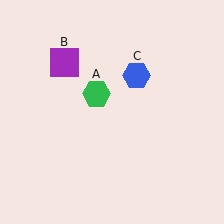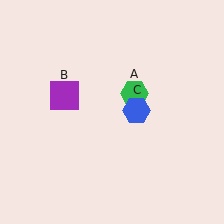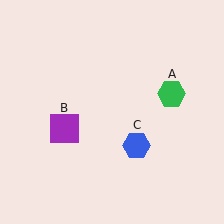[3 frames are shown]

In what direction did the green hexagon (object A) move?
The green hexagon (object A) moved right.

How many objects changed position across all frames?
3 objects changed position: green hexagon (object A), purple square (object B), blue hexagon (object C).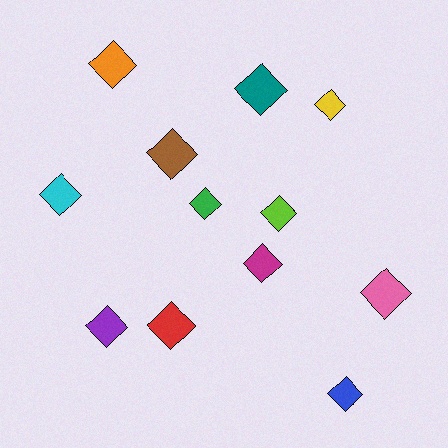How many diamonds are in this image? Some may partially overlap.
There are 12 diamonds.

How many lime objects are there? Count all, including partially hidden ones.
There is 1 lime object.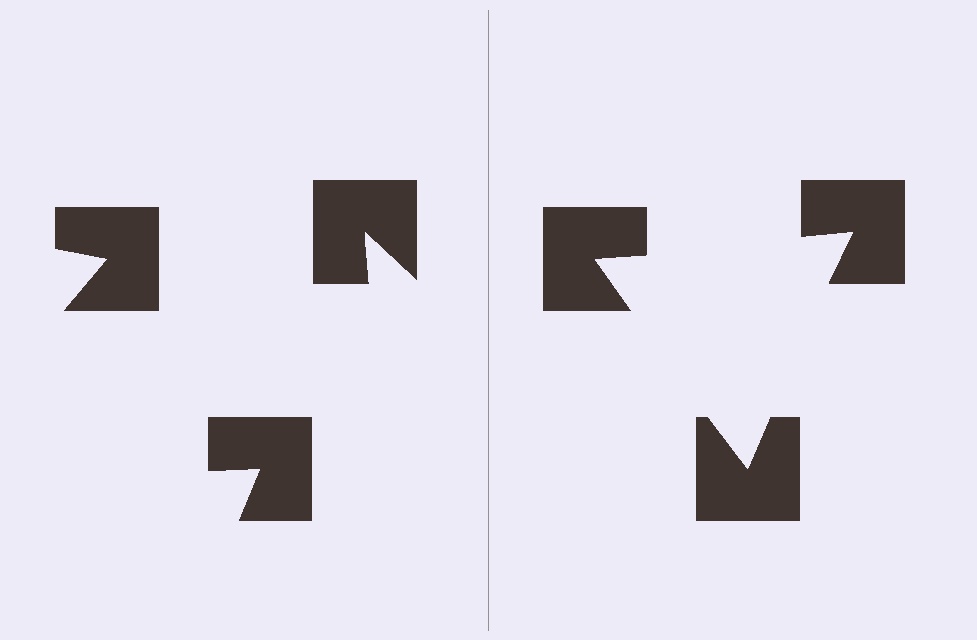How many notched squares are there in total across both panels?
6 — 3 on each side.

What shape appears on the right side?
An illusory triangle.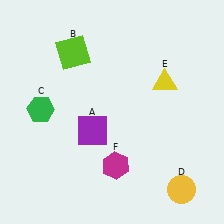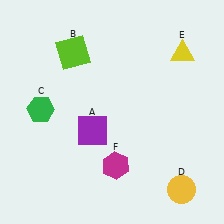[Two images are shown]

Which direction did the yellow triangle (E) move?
The yellow triangle (E) moved up.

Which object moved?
The yellow triangle (E) moved up.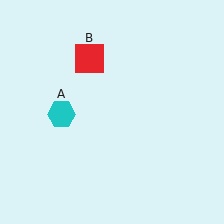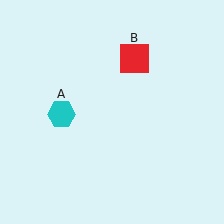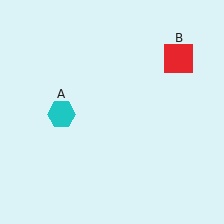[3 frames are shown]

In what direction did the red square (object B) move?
The red square (object B) moved right.